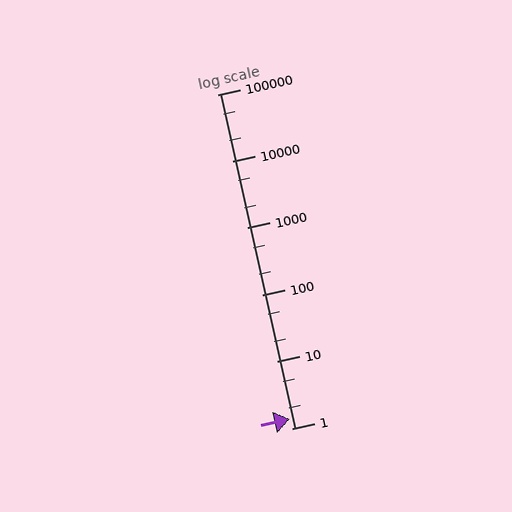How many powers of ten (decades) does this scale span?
The scale spans 5 decades, from 1 to 100000.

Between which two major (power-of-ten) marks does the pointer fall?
The pointer is between 1 and 10.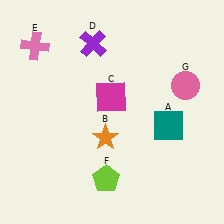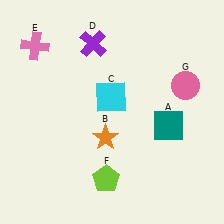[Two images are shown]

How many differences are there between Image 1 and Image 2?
There is 1 difference between the two images.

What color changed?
The square (C) changed from magenta in Image 1 to cyan in Image 2.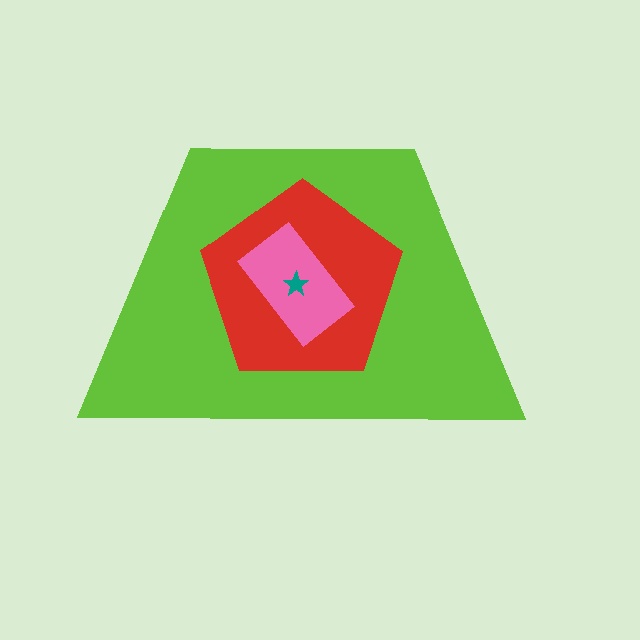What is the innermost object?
The teal star.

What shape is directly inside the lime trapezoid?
The red pentagon.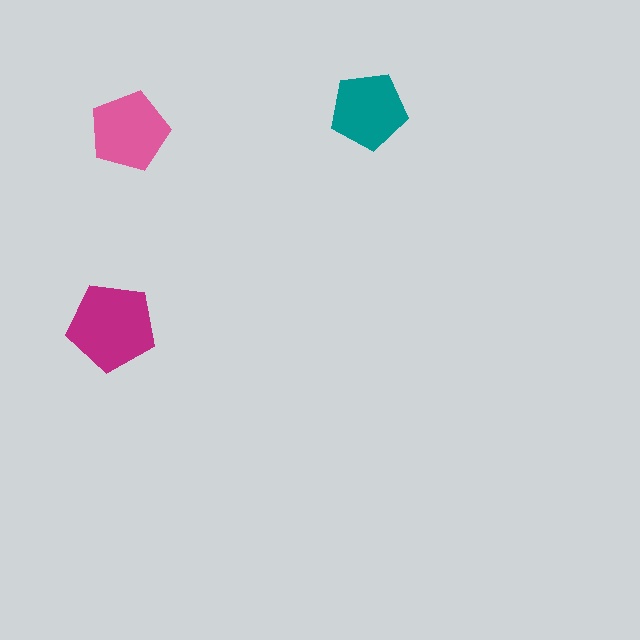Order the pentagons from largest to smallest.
the magenta one, the pink one, the teal one.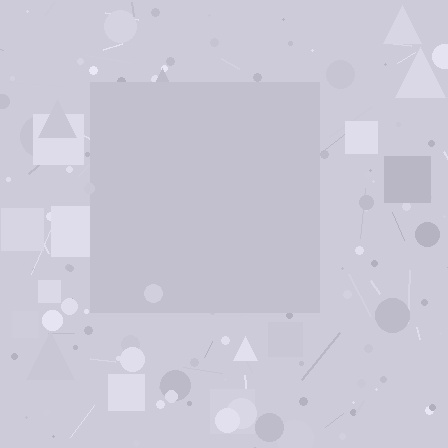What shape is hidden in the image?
A square is hidden in the image.